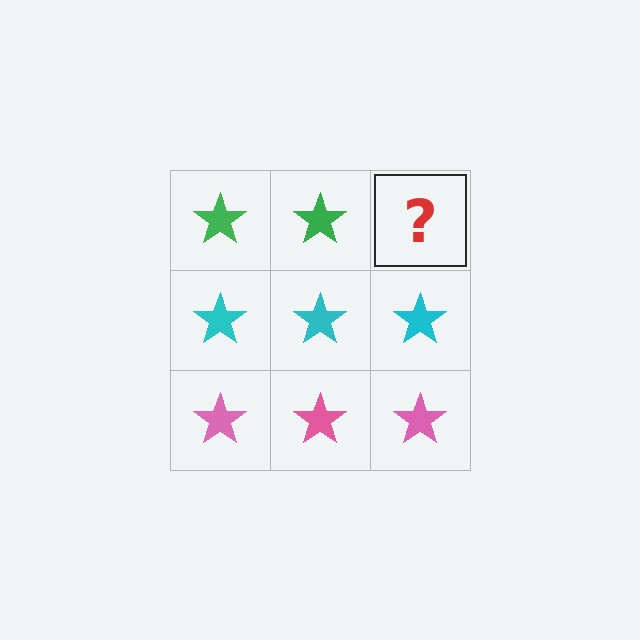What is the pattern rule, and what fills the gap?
The rule is that each row has a consistent color. The gap should be filled with a green star.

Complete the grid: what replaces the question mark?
The question mark should be replaced with a green star.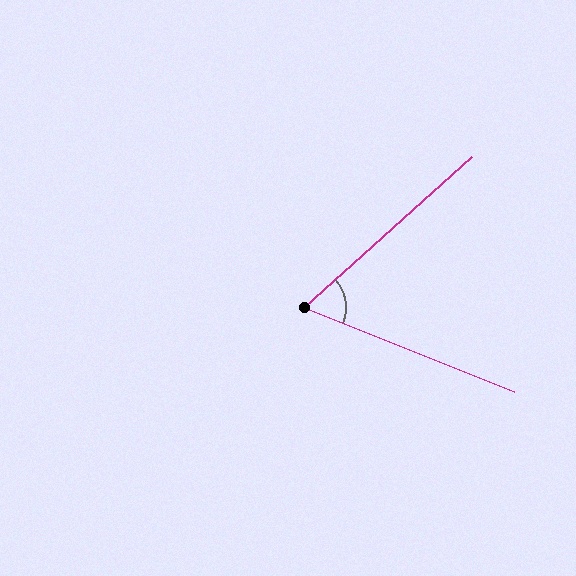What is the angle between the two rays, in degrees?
Approximately 64 degrees.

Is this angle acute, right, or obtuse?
It is acute.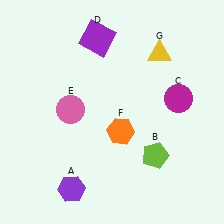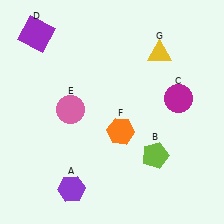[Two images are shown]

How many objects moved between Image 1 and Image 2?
1 object moved between the two images.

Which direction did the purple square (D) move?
The purple square (D) moved left.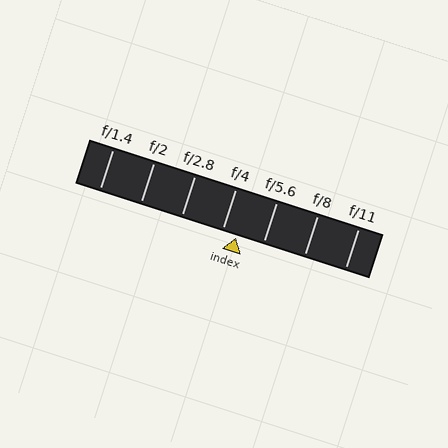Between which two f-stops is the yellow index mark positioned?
The index mark is between f/4 and f/5.6.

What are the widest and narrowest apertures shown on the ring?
The widest aperture shown is f/1.4 and the narrowest is f/11.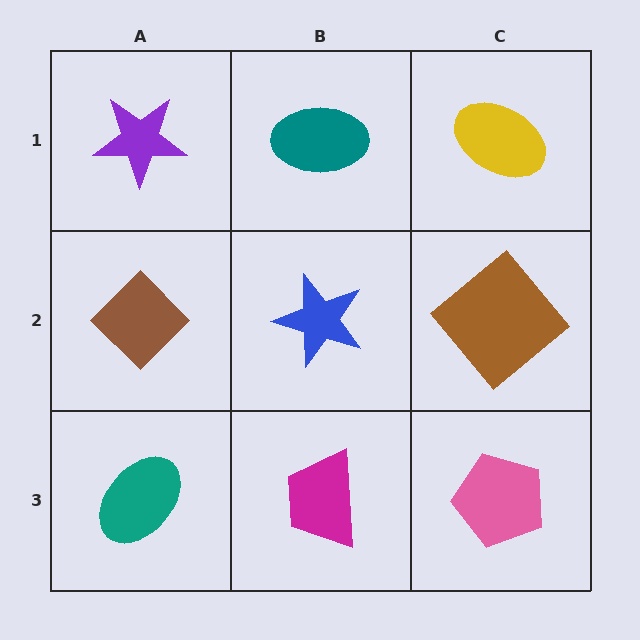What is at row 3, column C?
A pink pentagon.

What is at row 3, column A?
A teal ellipse.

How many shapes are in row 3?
3 shapes.